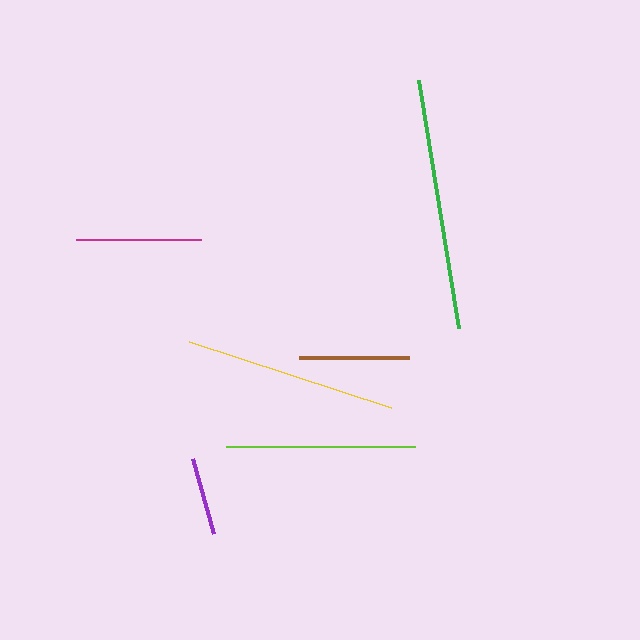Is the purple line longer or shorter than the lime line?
The lime line is longer than the purple line.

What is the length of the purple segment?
The purple segment is approximately 78 pixels long.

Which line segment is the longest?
The green line is the longest at approximately 251 pixels.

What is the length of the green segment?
The green segment is approximately 251 pixels long.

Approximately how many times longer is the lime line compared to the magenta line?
The lime line is approximately 1.5 times the length of the magenta line.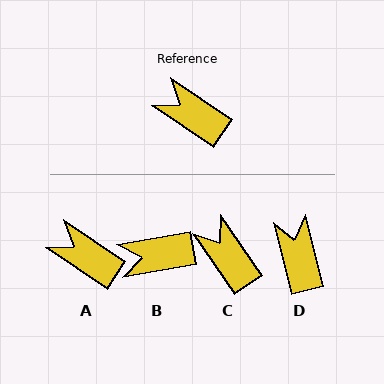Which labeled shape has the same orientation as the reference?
A.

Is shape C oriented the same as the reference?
No, it is off by about 22 degrees.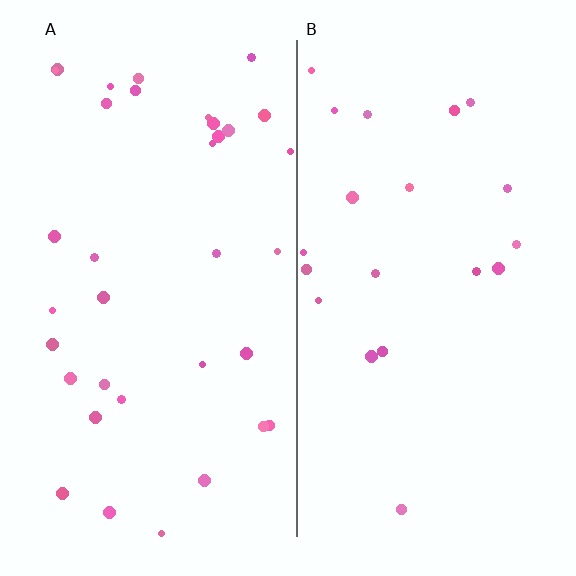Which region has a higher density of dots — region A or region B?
A (the left).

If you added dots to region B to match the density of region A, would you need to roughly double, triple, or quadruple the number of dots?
Approximately double.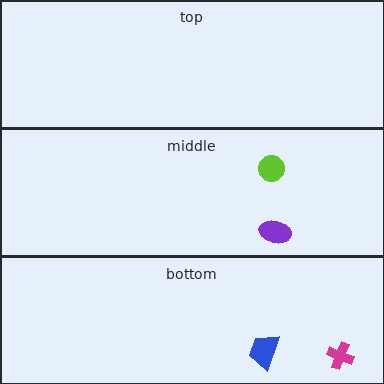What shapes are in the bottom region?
The magenta cross, the blue trapezoid.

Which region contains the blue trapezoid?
The bottom region.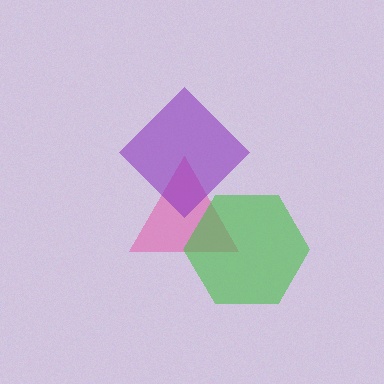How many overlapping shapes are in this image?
There are 3 overlapping shapes in the image.